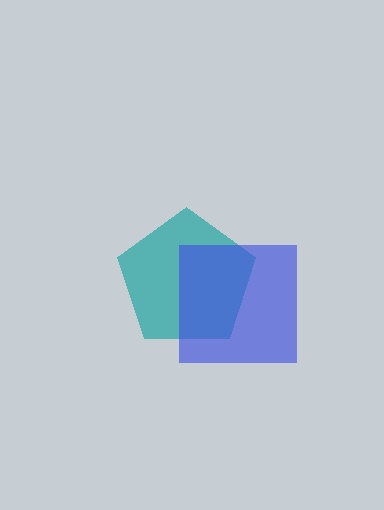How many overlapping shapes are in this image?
There are 2 overlapping shapes in the image.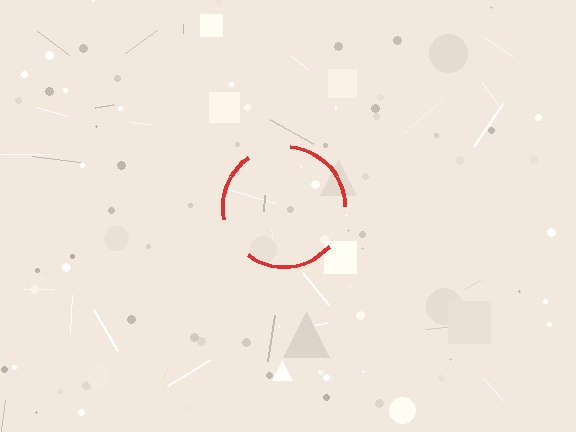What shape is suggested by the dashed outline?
The dashed outline suggests a circle.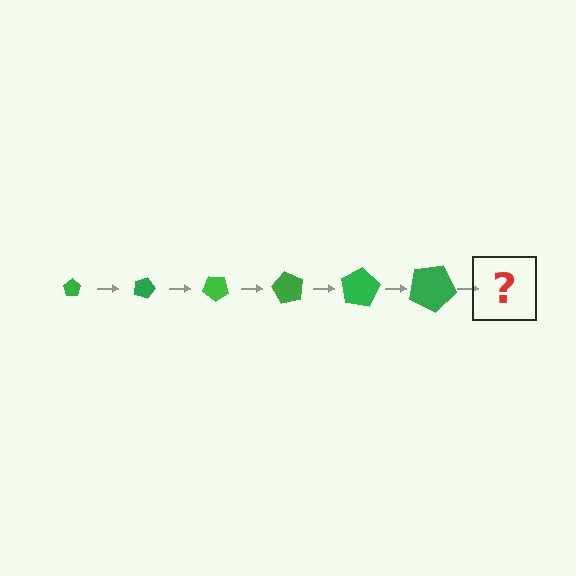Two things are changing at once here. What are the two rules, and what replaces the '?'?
The two rules are that the pentagon grows larger each step and it rotates 20 degrees each step. The '?' should be a pentagon, larger than the previous one and rotated 120 degrees from the start.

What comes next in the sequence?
The next element should be a pentagon, larger than the previous one and rotated 120 degrees from the start.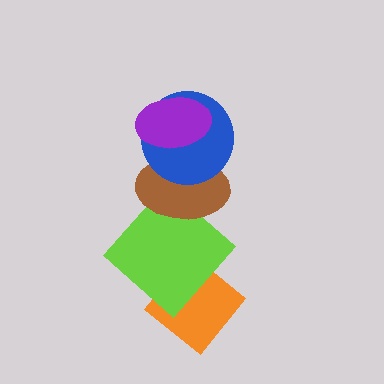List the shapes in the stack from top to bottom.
From top to bottom: the purple ellipse, the blue circle, the brown ellipse, the lime diamond, the orange diamond.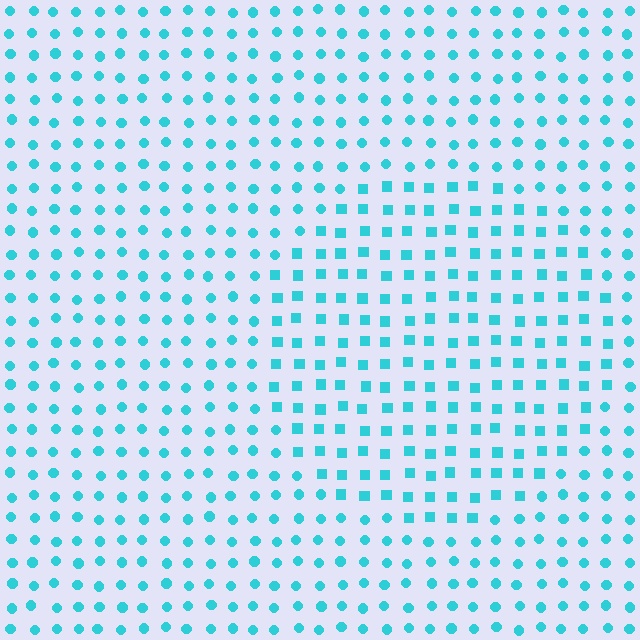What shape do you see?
I see a circle.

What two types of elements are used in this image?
The image uses squares inside the circle region and circles outside it.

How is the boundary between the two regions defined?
The boundary is defined by a change in element shape: squares inside vs. circles outside. All elements share the same color and spacing.